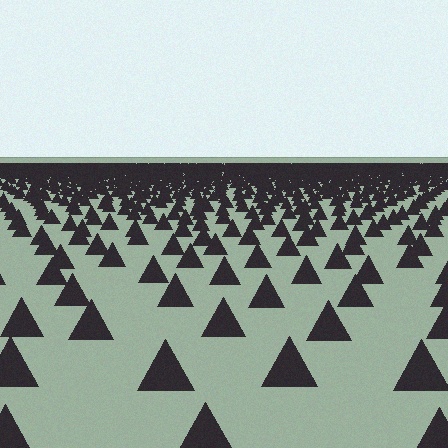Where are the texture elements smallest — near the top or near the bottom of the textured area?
Near the top.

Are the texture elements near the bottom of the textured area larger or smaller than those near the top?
Larger. Near the bottom, elements are closer to the viewer and appear at a bigger on-screen size.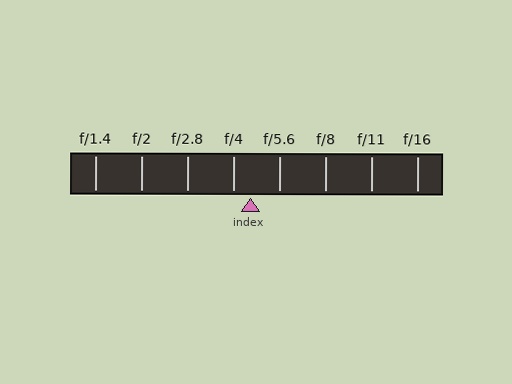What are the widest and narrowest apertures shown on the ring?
The widest aperture shown is f/1.4 and the narrowest is f/16.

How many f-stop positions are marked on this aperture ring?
There are 8 f-stop positions marked.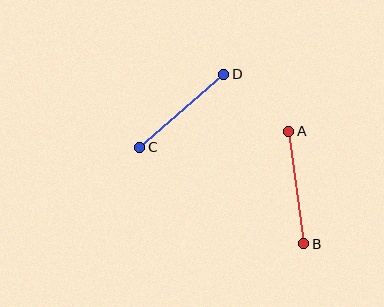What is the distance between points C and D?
The distance is approximately 111 pixels.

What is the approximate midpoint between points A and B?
The midpoint is at approximately (296, 187) pixels.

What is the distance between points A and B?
The distance is approximately 114 pixels.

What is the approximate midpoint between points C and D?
The midpoint is at approximately (182, 111) pixels.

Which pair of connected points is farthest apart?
Points A and B are farthest apart.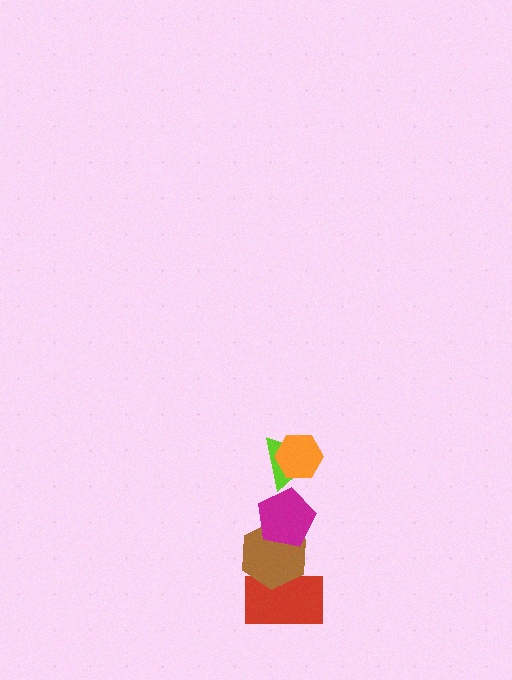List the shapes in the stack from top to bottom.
From top to bottom: the orange hexagon, the lime triangle, the magenta pentagon, the brown hexagon, the red rectangle.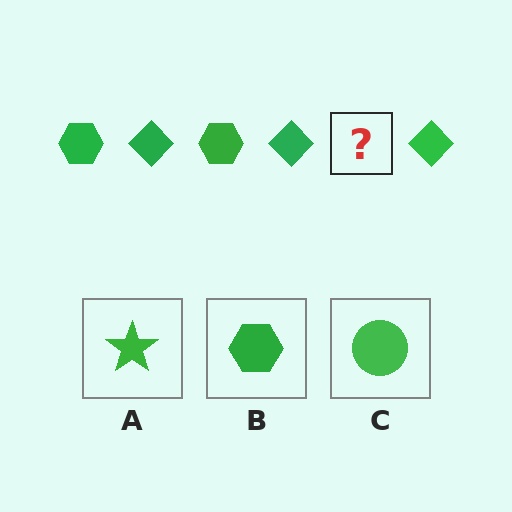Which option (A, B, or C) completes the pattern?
B.